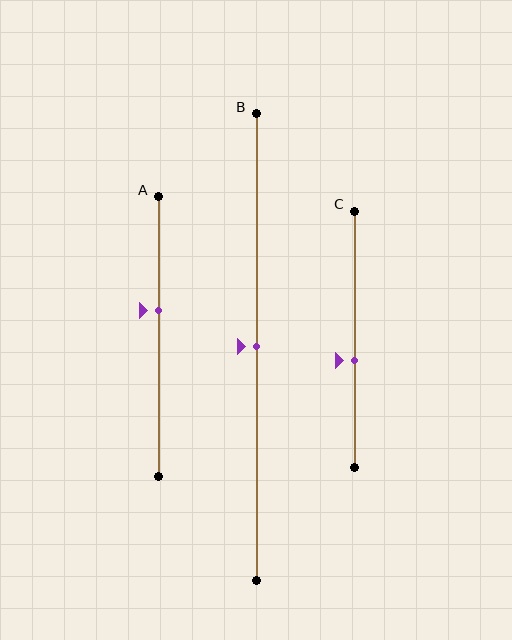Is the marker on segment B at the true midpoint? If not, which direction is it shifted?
Yes, the marker on segment B is at the true midpoint.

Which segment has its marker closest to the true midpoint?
Segment B has its marker closest to the true midpoint.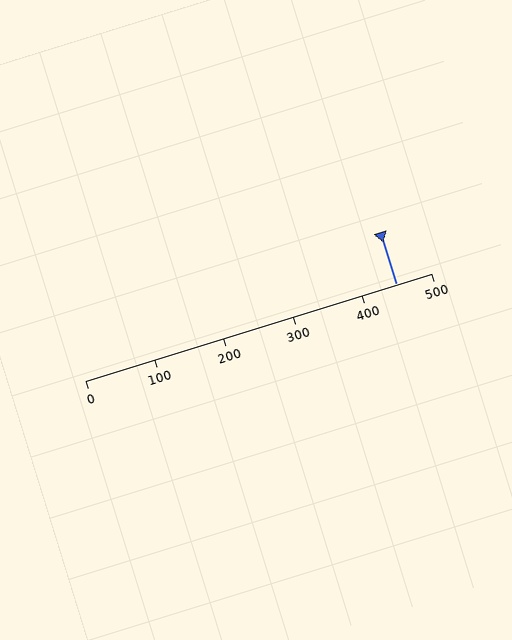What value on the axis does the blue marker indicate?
The marker indicates approximately 450.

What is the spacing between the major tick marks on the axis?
The major ticks are spaced 100 apart.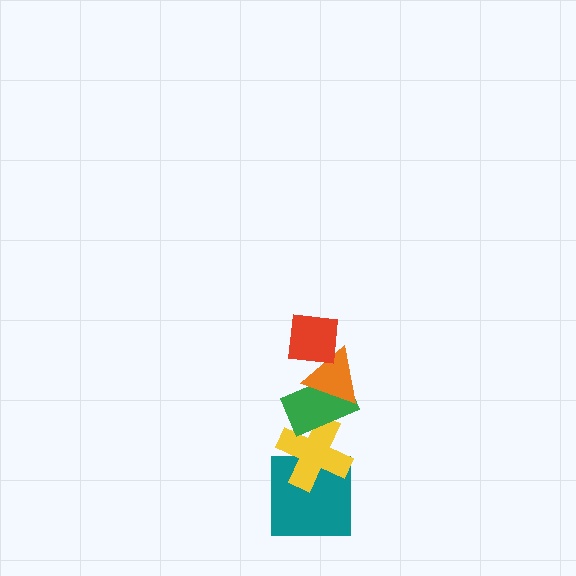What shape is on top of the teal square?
The yellow cross is on top of the teal square.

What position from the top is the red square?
The red square is 1st from the top.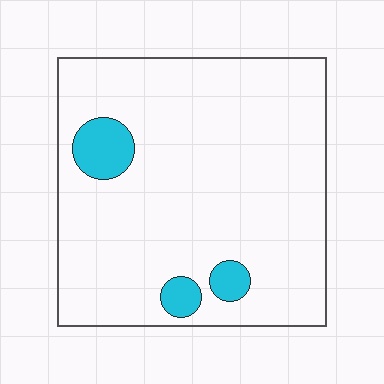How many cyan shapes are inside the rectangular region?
3.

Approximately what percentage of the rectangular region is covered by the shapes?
Approximately 10%.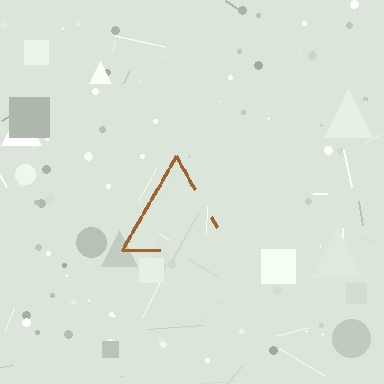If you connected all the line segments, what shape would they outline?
They would outline a triangle.